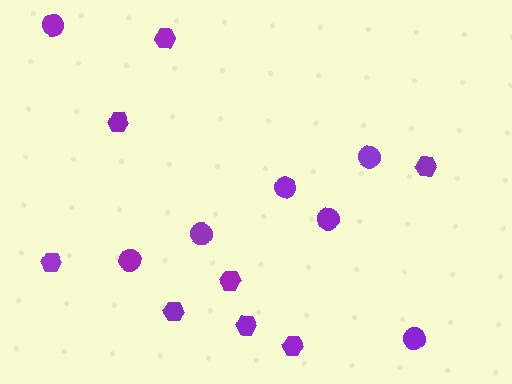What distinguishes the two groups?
There are 2 groups: one group of hexagons (8) and one group of circles (7).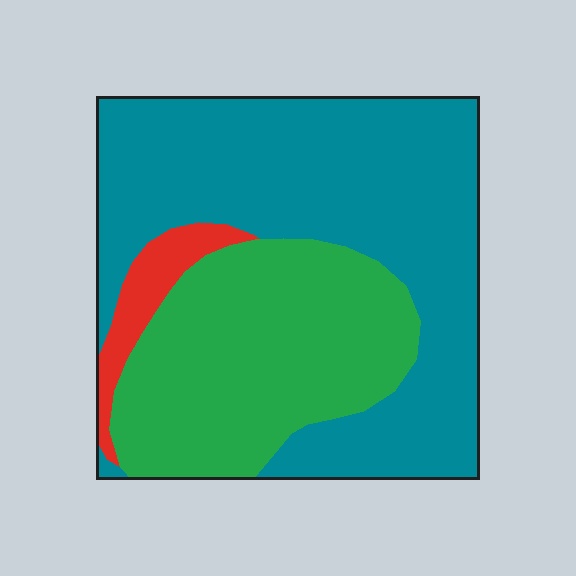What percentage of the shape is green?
Green takes up between a third and a half of the shape.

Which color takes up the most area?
Teal, at roughly 55%.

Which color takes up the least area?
Red, at roughly 5%.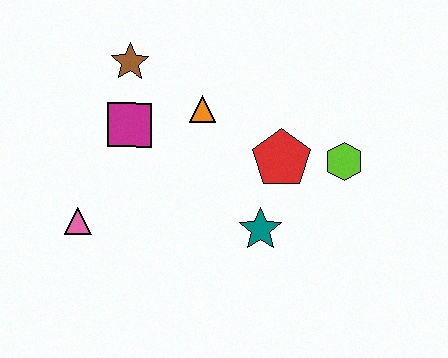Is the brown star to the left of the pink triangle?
No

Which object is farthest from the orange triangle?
The pink triangle is farthest from the orange triangle.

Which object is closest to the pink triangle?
The magenta square is closest to the pink triangle.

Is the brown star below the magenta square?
No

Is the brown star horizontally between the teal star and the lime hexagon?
No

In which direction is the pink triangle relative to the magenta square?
The pink triangle is below the magenta square.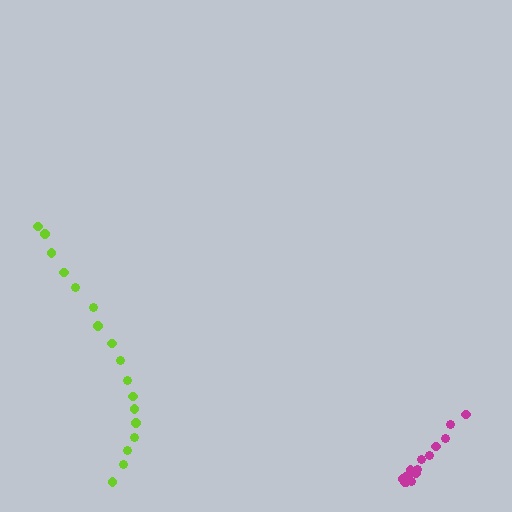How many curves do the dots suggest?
There are 2 distinct paths.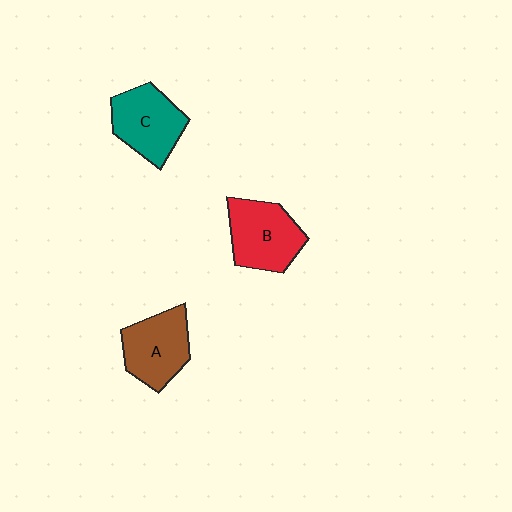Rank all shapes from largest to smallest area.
From largest to smallest: B (red), C (teal), A (brown).